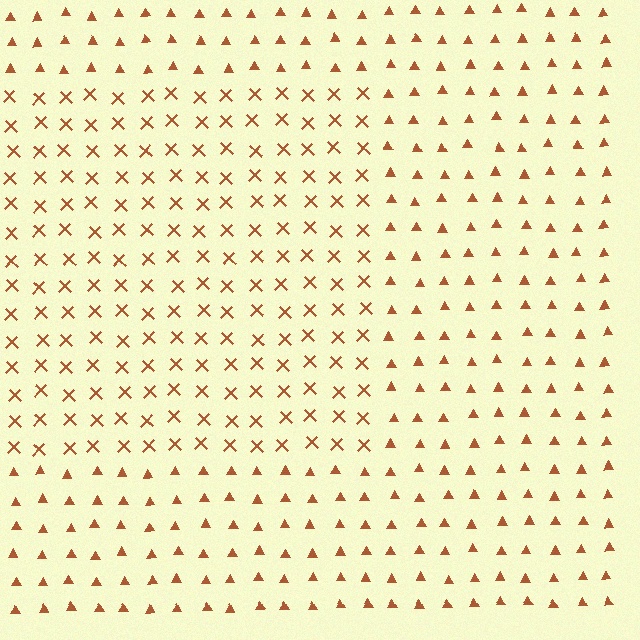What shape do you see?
I see a rectangle.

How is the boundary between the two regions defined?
The boundary is defined by a change in element shape: X marks inside vs. triangles outside. All elements share the same color and spacing.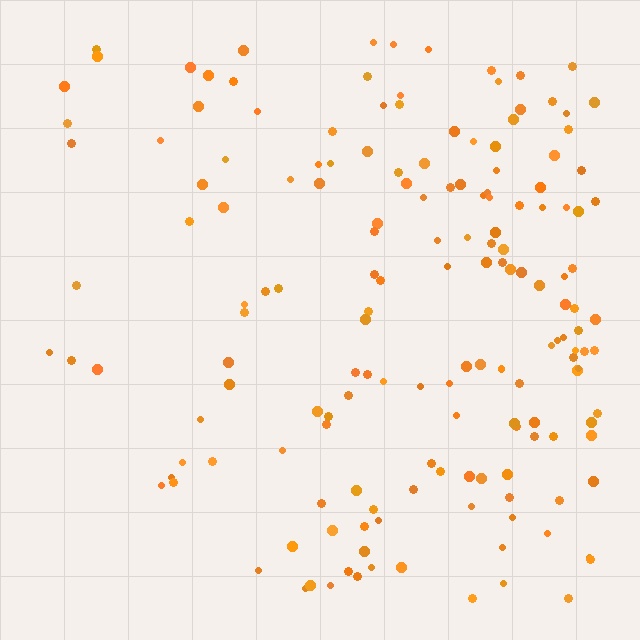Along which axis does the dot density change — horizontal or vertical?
Horizontal.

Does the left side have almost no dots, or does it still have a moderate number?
Still a moderate number, just noticeably fewer than the right.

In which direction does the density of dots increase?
From left to right, with the right side densest.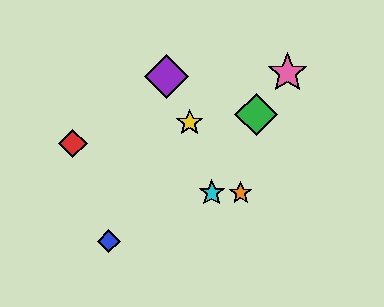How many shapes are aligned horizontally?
2 shapes (the orange star, the cyan star) are aligned horizontally.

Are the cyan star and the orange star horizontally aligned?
Yes, both are at y≈193.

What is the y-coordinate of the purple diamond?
The purple diamond is at y≈77.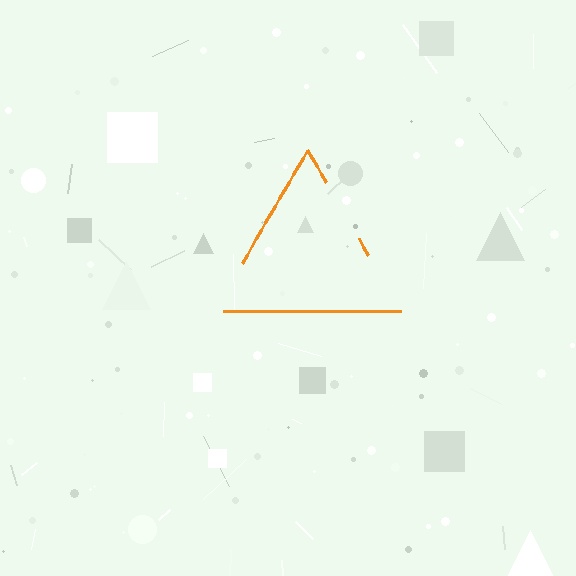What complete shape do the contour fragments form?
The contour fragments form a triangle.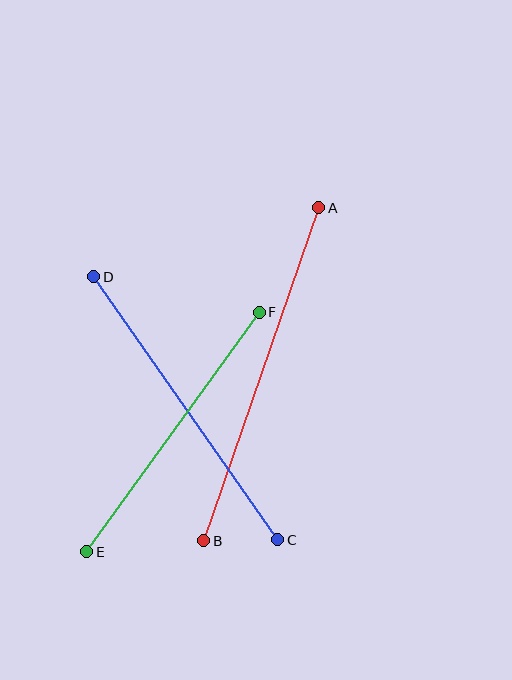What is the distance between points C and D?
The distance is approximately 321 pixels.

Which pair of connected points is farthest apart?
Points A and B are farthest apart.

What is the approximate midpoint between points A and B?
The midpoint is at approximately (261, 374) pixels.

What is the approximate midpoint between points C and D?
The midpoint is at approximately (186, 408) pixels.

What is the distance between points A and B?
The distance is approximately 352 pixels.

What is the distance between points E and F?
The distance is approximately 295 pixels.